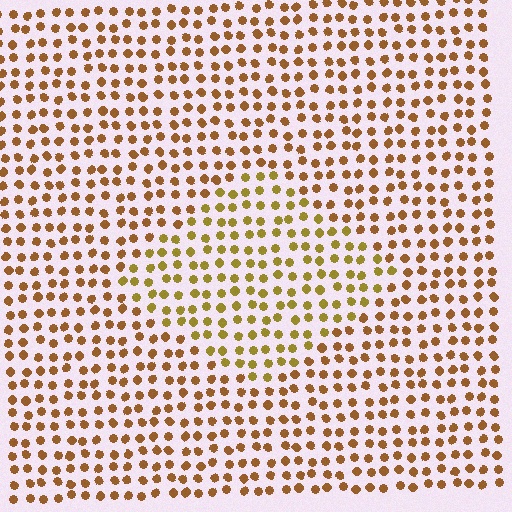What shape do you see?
I see a diamond.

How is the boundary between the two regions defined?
The boundary is defined purely by a slight shift in hue (about 25 degrees). Spacing, size, and orientation are identical on both sides.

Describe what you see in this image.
The image is filled with small brown elements in a uniform arrangement. A diamond-shaped region is visible where the elements are tinted to a slightly different hue, forming a subtle color boundary.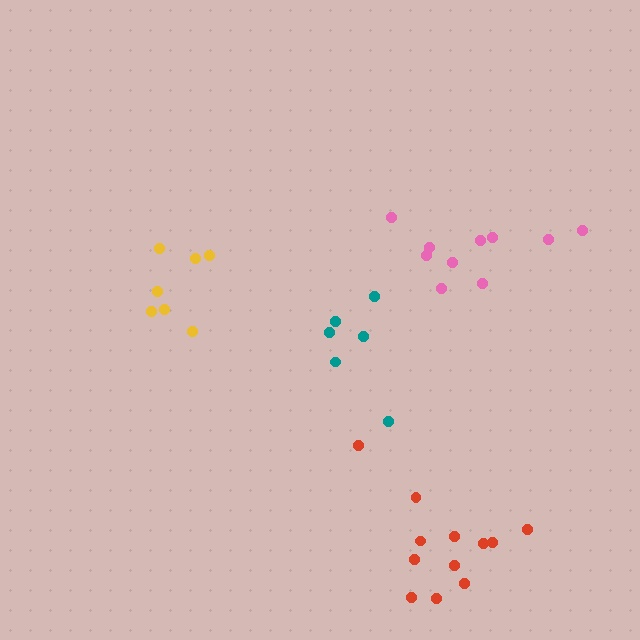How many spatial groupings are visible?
There are 4 spatial groupings.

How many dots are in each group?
Group 1: 12 dots, Group 2: 7 dots, Group 3: 6 dots, Group 4: 10 dots (35 total).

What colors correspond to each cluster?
The clusters are colored: red, yellow, teal, pink.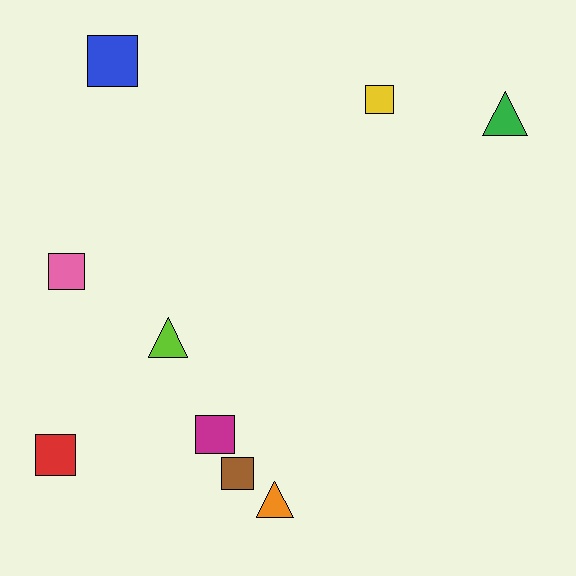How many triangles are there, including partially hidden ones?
There are 3 triangles.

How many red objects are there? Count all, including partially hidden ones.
There is 1 red object.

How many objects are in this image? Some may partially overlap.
There are 9 objects.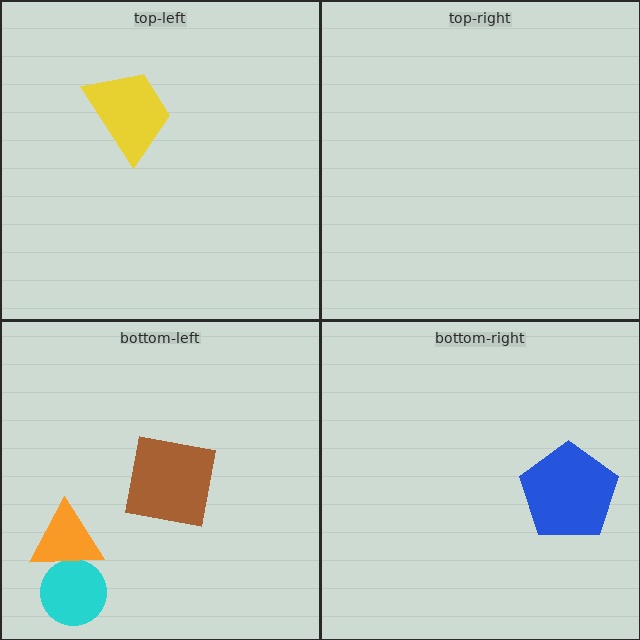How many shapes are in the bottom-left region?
3.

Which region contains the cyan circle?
The bottom-left region.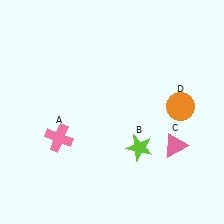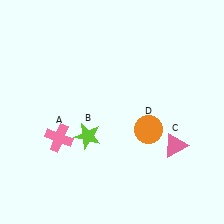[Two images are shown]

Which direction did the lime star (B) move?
The lime star (B) moved left.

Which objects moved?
The objects that moved are: the lime star (B), the orange circle (D).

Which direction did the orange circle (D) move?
The orange circle (D) moved left.